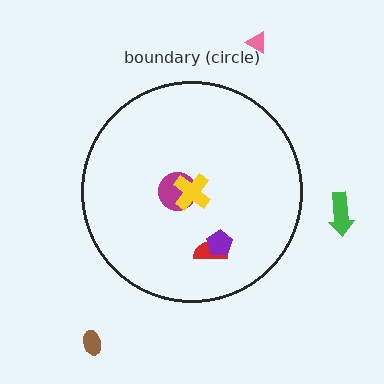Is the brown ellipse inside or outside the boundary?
Outside.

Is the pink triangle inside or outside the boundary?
Outside.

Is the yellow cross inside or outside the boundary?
Inside.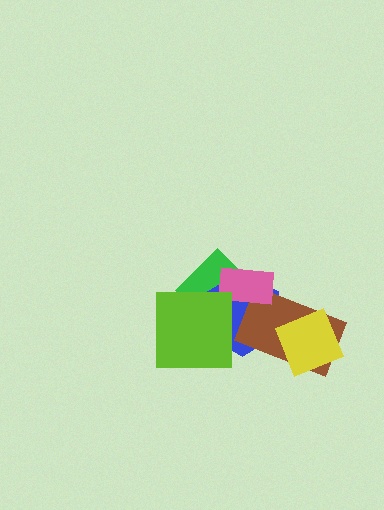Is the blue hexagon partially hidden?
Yes, it is partially covered by another shape.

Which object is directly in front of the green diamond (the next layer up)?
The blue hexagon is directly in front of the green diamond.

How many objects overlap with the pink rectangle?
3 objects overlap with the pink rectangle.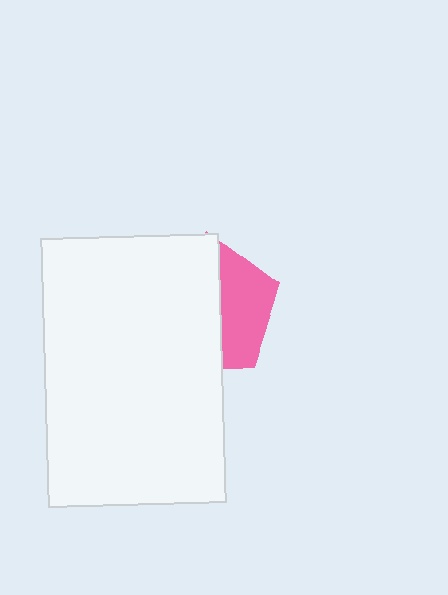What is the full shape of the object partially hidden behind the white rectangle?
The partially hidden object is a pink pentagon.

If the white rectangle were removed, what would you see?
You would see the complete pink pentagon.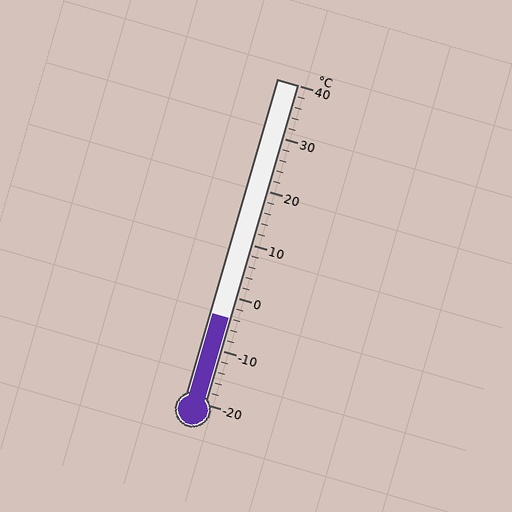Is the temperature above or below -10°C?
The temperature is above -10°C.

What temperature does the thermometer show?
The thermometer shows approximately -4°C.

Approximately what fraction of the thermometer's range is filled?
The thermometer is filled to approximately 25% of its range.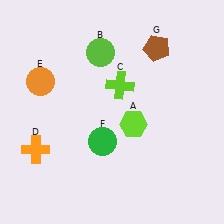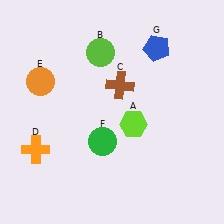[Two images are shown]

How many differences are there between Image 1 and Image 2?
There are 2 differences between the two images.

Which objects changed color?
C changed from lime to brown. G changed from brown to blue.